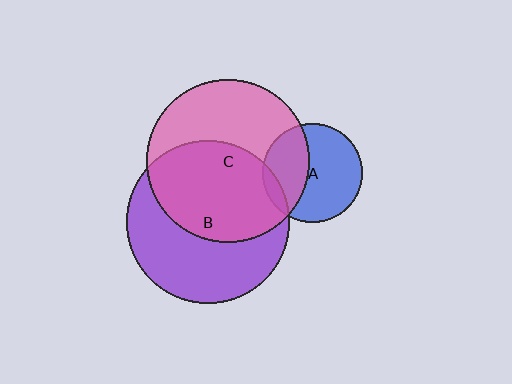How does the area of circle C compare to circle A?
Approximately 2.7 times.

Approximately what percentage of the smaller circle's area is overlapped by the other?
Approximately 40%.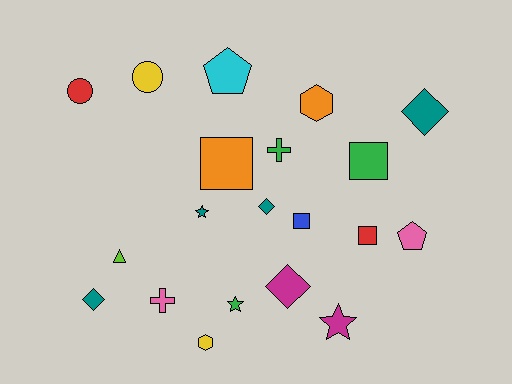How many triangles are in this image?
There is 1 triangle.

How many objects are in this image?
There are 20 objects.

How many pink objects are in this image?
There are 2 pink objects.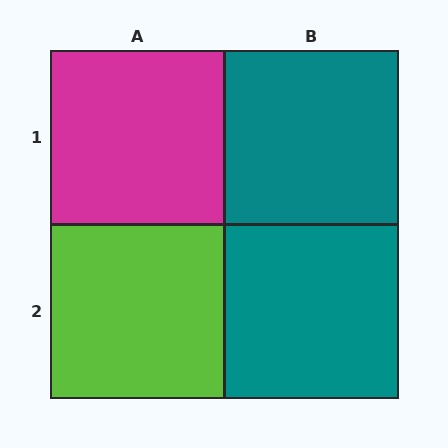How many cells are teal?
2 cells are teal.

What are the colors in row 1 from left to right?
Magenta, teal.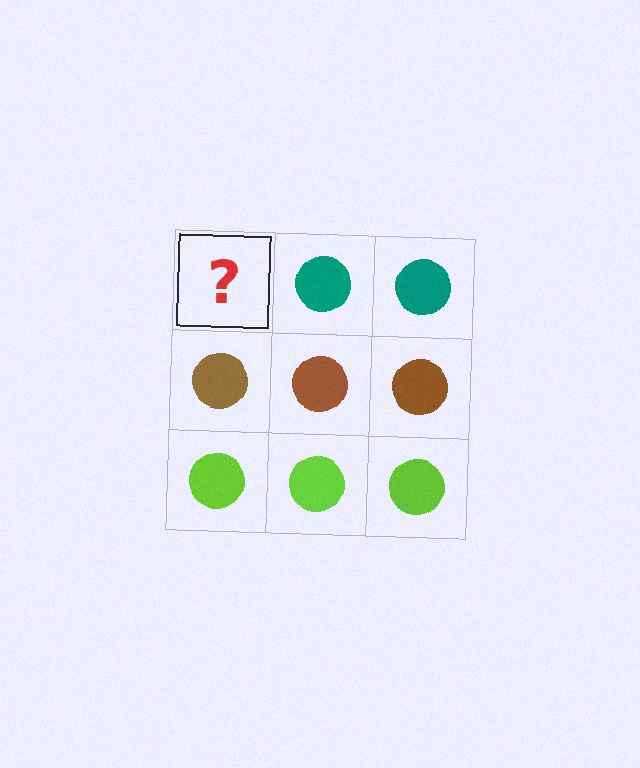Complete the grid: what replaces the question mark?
The question mark should be replaced with a teal circle.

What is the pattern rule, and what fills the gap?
The rule is that each row has a consistent color. The gap should be filled with a teal circle.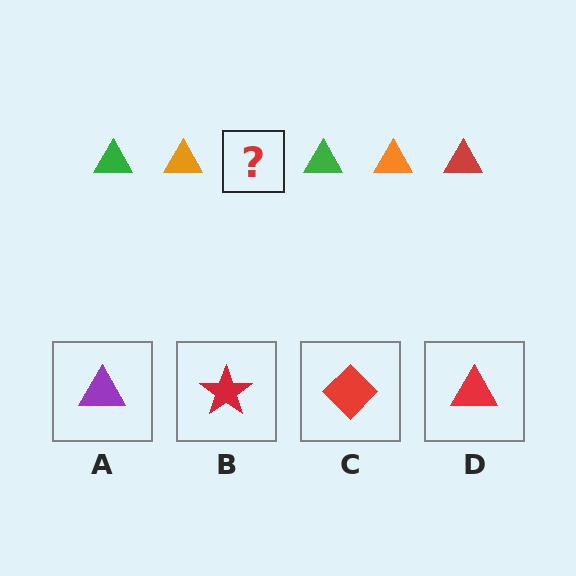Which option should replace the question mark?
Option D.